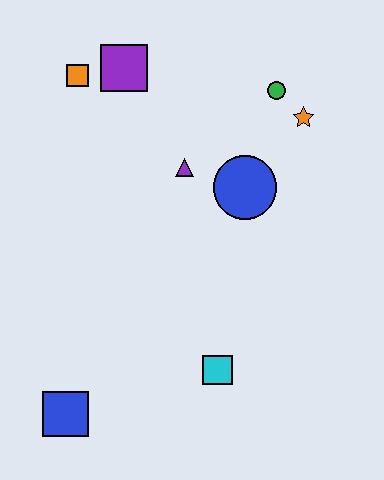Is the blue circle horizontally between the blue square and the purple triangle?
No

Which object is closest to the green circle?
The orange star is closest to the green circle.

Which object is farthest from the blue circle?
The blue square is farthest from the blue circle.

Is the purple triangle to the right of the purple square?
Yes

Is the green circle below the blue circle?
No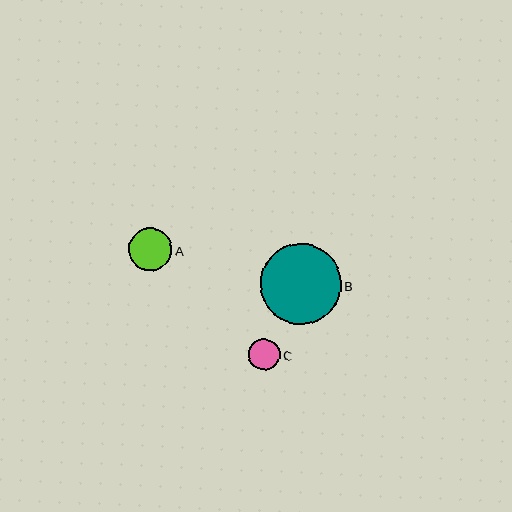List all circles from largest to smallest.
From largest to smallest: B, A, C.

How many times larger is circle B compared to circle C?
Circle B is approximately 2.6 times the size of circle C.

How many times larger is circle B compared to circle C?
Circle B is approximately 2.6 times the size of circle C.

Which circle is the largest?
Circle B is the largest with a size of approximately 81 pixels.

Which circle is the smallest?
Circle C is the smallest with a size of approximately 31 pixels.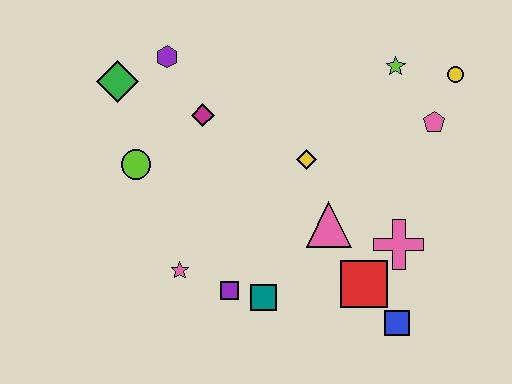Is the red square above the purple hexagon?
No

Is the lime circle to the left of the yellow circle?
Yes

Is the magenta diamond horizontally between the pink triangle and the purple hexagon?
Yes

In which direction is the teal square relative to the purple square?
The teal square is to the right of the purple square.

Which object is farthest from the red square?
The green diamond is farthest from the red square.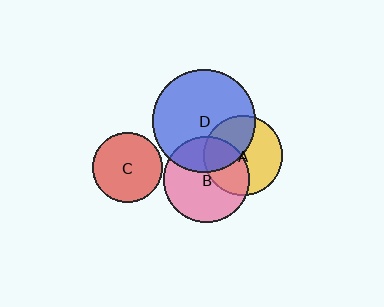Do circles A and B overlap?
Yes.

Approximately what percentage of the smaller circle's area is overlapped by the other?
Approximately 40%.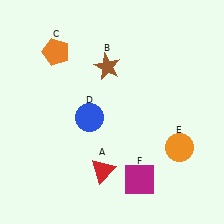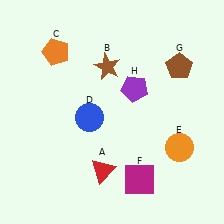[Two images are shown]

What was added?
A brown pentagon (G), a purple pentagon (H) were added in Image 2.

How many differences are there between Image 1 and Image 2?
There are 2 differences between the two images.